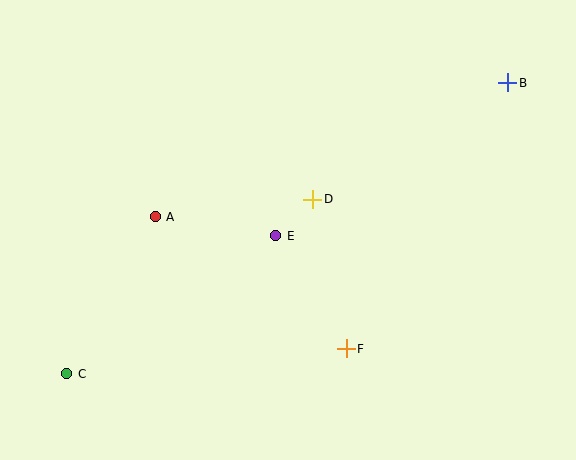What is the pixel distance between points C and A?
The distance between C and A is 180 pixels.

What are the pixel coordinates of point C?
Point C is at (67, 374).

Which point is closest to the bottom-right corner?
Point F is closest to the bottom-right corner.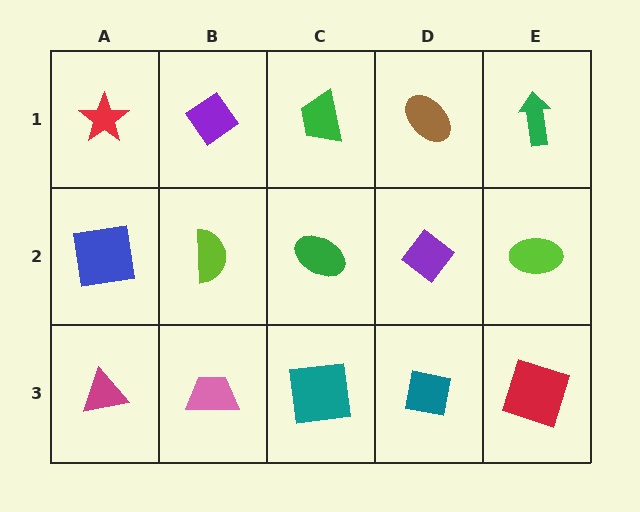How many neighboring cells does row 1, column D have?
3.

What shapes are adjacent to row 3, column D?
A purple diamond (row 2, column D), a teal square (row 3, column C), a red square (row 3, column E).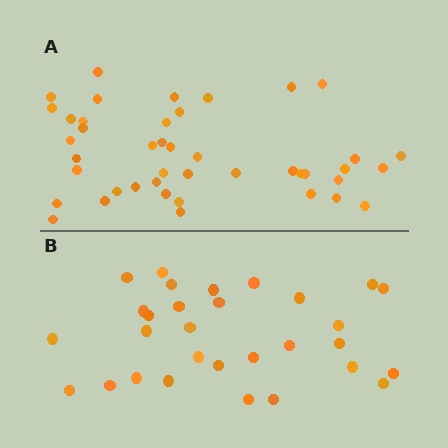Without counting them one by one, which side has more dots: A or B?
Region A (the top region) has more dots.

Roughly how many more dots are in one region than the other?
Region A has approximately 15 more dots than region B.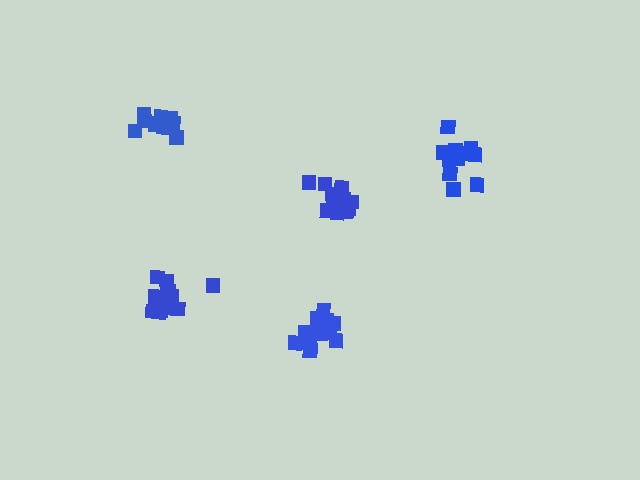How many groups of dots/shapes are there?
There are 5 groups.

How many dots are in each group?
Group 1: 12 dots, Group 2: 16 dots, Group 3: 16 dots, Group 4: 11 dots, Group 5: 13 dots (68 total).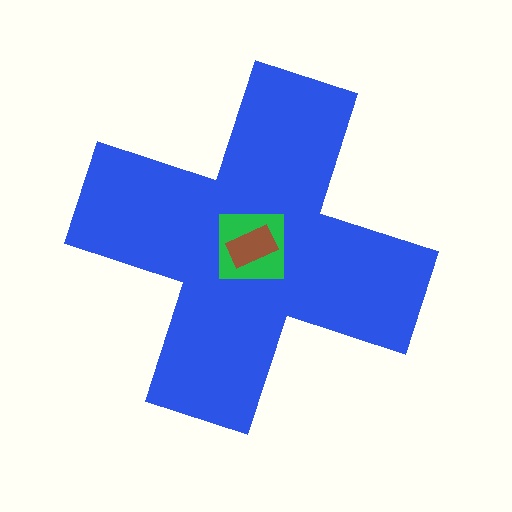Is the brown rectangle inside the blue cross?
Yes.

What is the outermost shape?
The blue cross.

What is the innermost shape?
The brown rectangle.